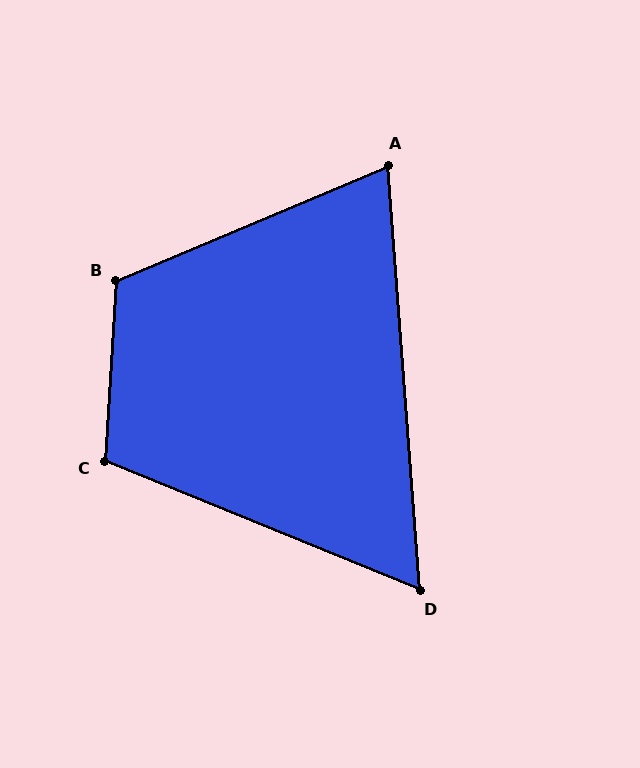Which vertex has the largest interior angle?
B, at approximately 116 degrees.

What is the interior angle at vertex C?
Approximately 109 degrees (obtuse).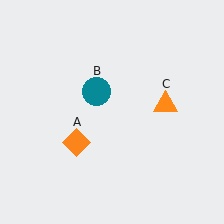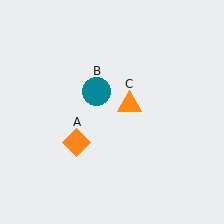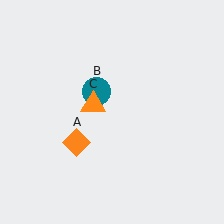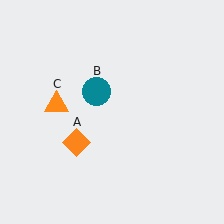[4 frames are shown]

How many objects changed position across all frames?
1 object changed position: orange triangle (object C).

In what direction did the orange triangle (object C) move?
The orange triangle (object C) moved left.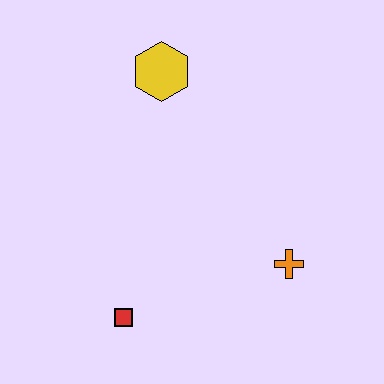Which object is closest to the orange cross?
The red square is closest to the orange cross.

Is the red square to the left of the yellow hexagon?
Yes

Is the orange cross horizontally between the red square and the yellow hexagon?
No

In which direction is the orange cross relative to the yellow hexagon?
The orange cross is below the yellow hexagon.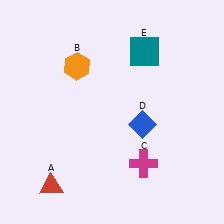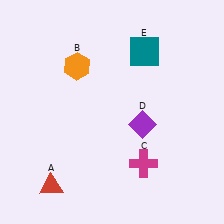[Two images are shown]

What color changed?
The diamond (D) changed from blue in Image 1 to purple in Image 2.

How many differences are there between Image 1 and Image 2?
There is 1 difference between the two images.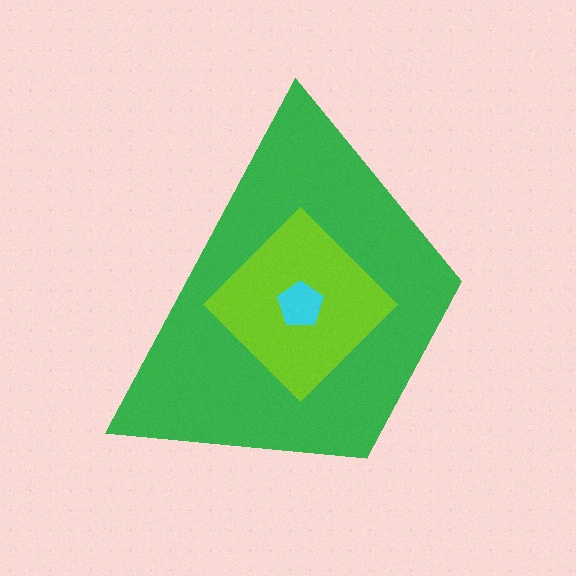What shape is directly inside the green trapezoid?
The lime diamond.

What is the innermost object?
The cyan pentagon.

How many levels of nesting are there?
3.